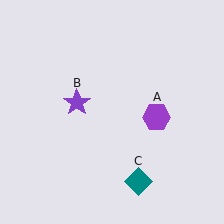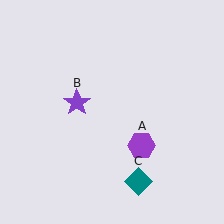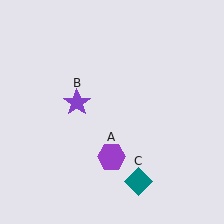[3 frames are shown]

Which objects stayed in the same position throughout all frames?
Purple star (object B) and teal diamond (object C) remained stationary.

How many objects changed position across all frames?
1 object changed position: purple hexagon (object A).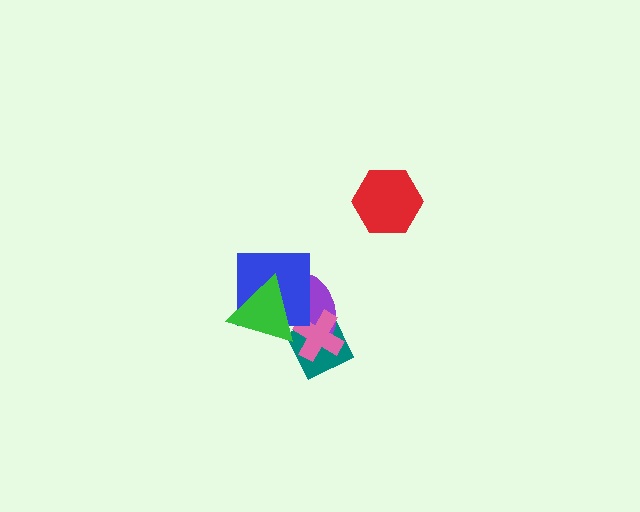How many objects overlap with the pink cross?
3 objects overlap with the pink cross.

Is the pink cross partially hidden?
Yes, it is partially covered by another shape.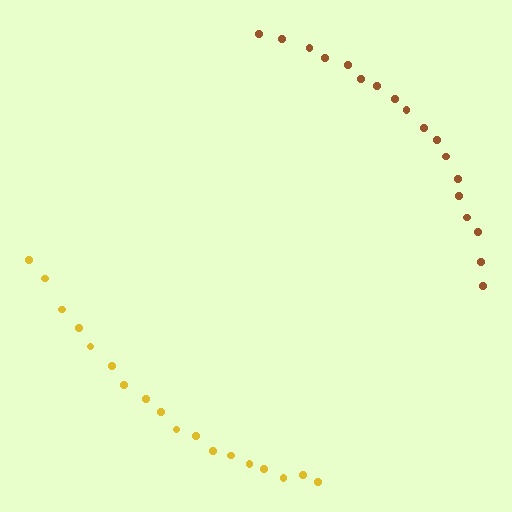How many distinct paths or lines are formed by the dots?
There are 2 distinct paths.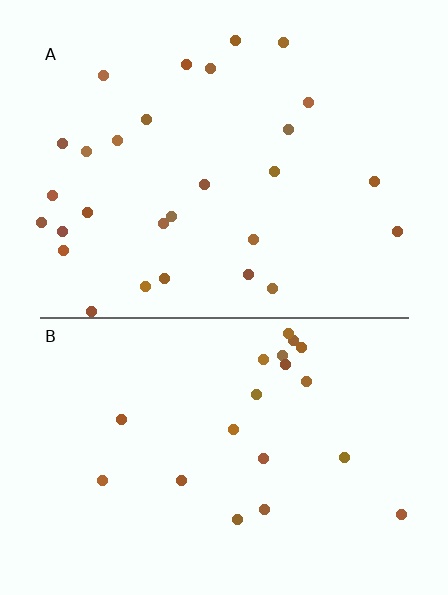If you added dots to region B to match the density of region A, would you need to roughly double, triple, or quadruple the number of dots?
Approximately double.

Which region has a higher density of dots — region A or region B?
A (the top).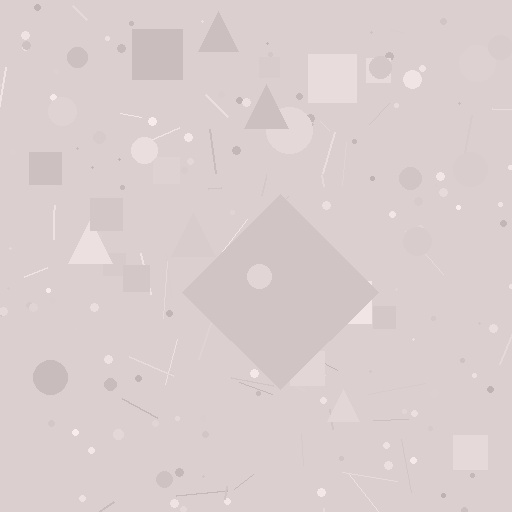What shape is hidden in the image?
A diamond is hidden in the image.